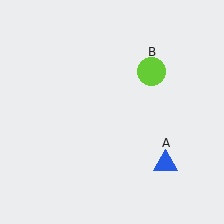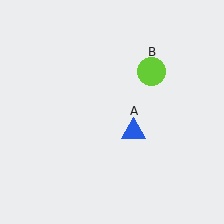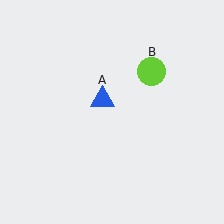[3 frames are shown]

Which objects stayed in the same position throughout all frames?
Lime circle (object B) remained stationary.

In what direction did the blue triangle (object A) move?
The blue triangle (object A) moved up and to the left.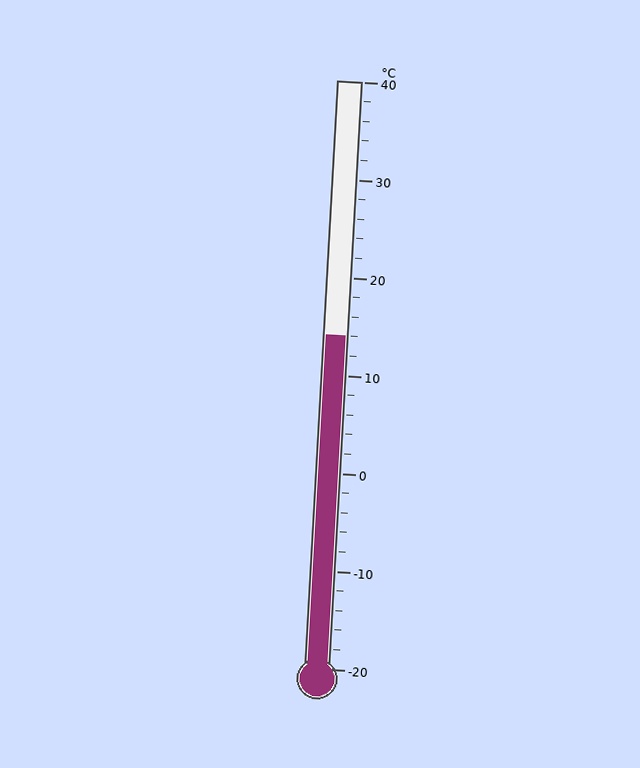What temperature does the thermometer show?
The thermometer shows approximately 14°C.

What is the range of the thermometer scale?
The thermometer scale ranges from -20°C to 40°C.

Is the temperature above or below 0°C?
The temperature is above 0°C.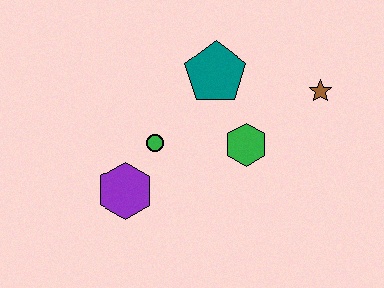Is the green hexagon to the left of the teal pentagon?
No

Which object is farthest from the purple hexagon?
The brown star is farthest from the purple hexagon.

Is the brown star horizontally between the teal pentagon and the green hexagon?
No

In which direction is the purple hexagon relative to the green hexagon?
The purple hexagon is to the left of the green hexagon.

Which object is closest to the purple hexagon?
The green circle is closest to the purple hexagon.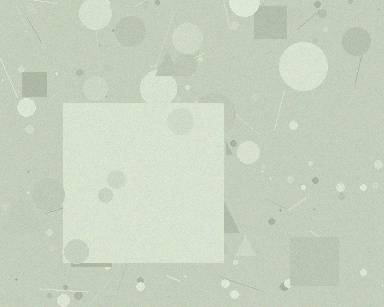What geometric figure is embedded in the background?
A square is embedded in the background.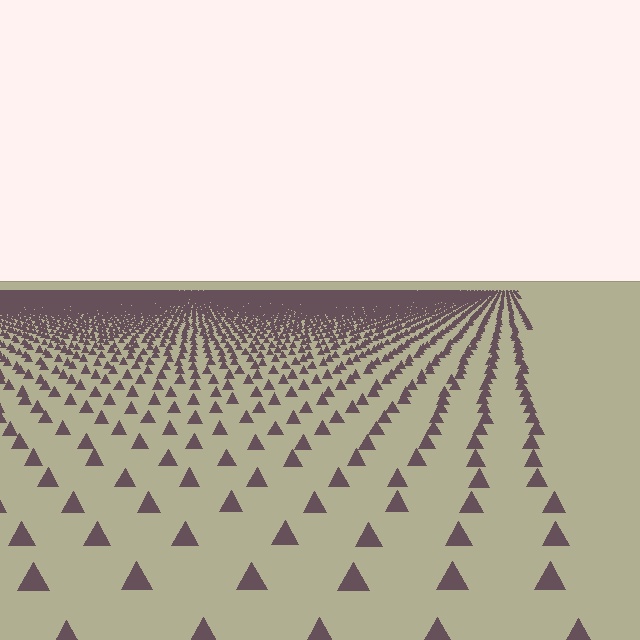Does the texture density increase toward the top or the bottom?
Density increases toward the top.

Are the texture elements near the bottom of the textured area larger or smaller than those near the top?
Larger. Near the bottom, elements are closer to the viewer and appear at a bigger on-screen size.